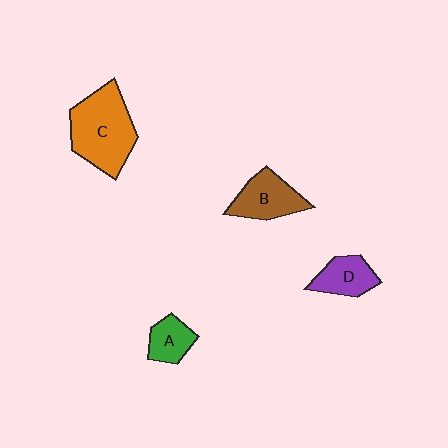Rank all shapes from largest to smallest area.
From largest to smallest: C (orange), B (brown), D (purple), A (green).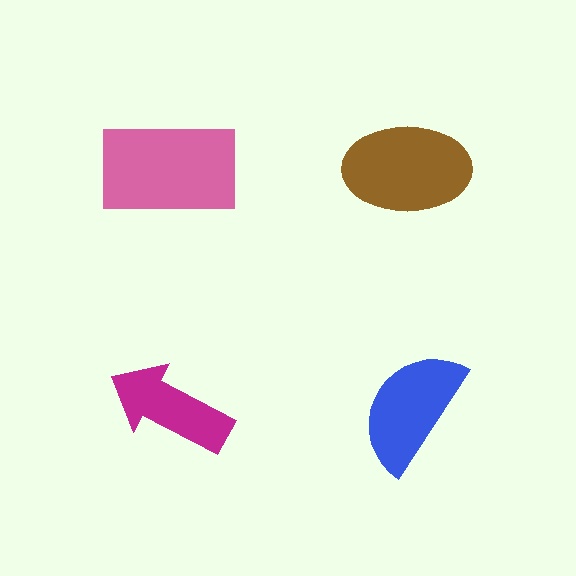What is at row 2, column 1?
A magenta arrow.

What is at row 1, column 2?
A brown ellipse.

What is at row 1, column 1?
A pink rectangle.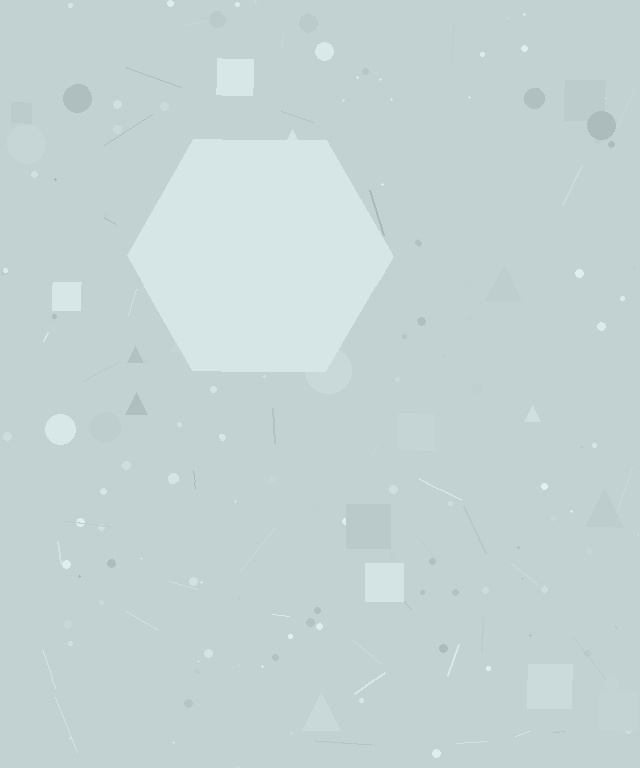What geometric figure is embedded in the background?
A hexagon is embedded in the background.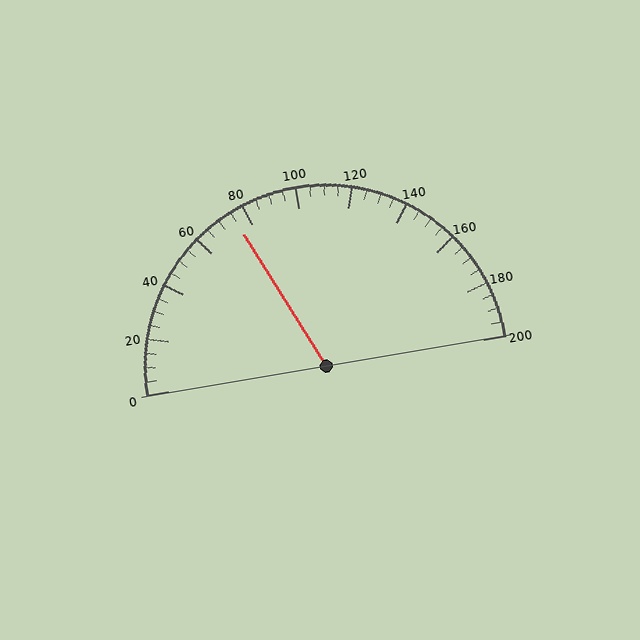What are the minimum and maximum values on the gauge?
The gauge ranges from 0 to 200.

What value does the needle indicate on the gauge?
The needle indicates approximately 75.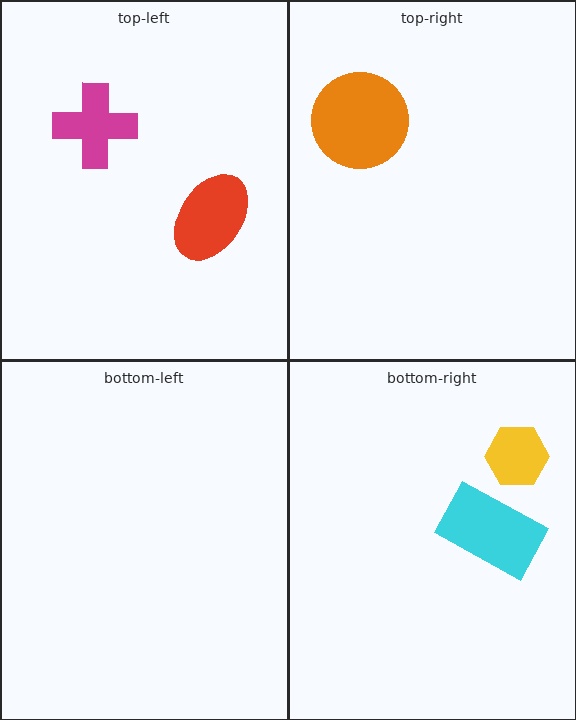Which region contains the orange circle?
The top-right region.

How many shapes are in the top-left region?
2.